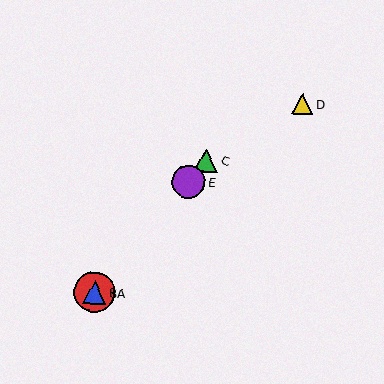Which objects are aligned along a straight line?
Objects A, B, C, E are aligned along a straight line.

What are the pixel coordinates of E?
Object E is at (188, 182).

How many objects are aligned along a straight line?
4 objects (A, B, C, E) are aligned along a straight line.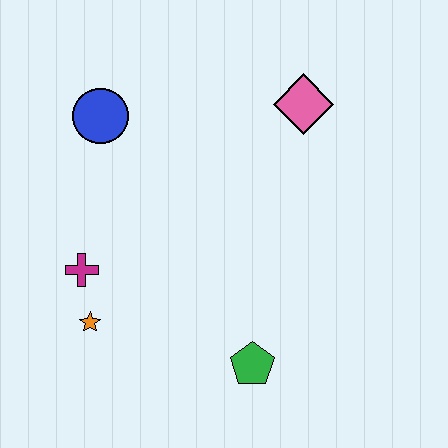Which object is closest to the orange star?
The magenta cross is closest to the orange star.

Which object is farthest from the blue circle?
The green pentagon is farthest from the blue circle.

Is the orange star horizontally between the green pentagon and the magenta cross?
Yes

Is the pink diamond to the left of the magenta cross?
No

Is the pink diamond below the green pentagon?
No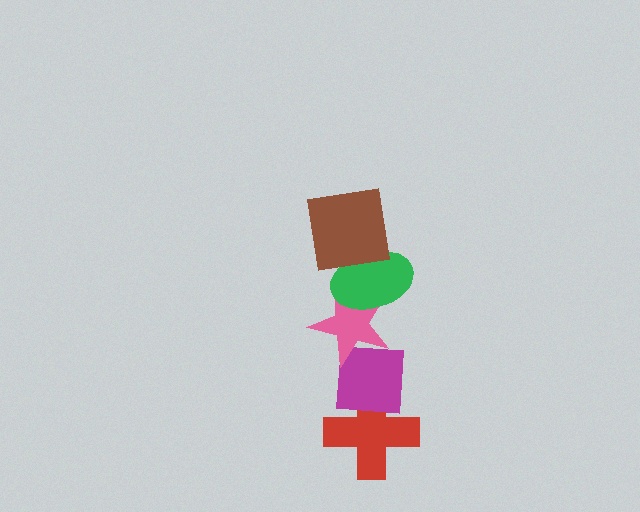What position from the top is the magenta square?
The magenta square is 4th from the top.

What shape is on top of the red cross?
The magenta square is on top of the red cross.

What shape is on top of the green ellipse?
The brown square is on top of the green ellipse.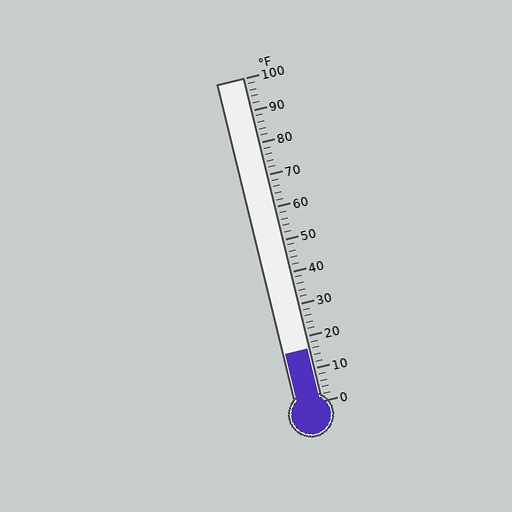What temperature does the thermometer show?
The thermometer shows approximately 16°F.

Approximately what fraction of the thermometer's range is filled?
The thermometer is filled to approximately 15% of its range.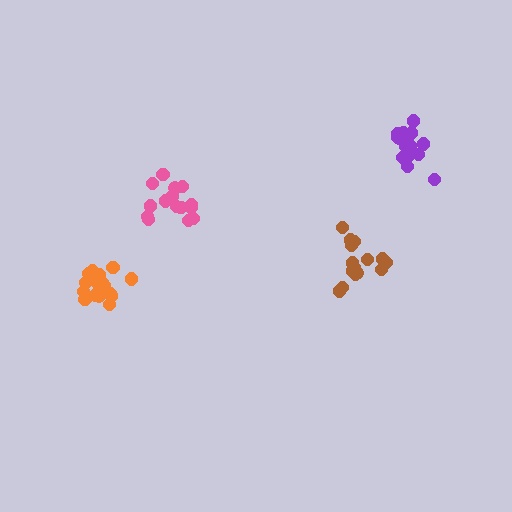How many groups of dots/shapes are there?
There are 4 groups.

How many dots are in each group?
Group 1: 18 dots, Group 2: 15 dots, Group 3: 20 dots, Group 4: 17 dots (70 total).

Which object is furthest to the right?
The purple cluster is rightmost.